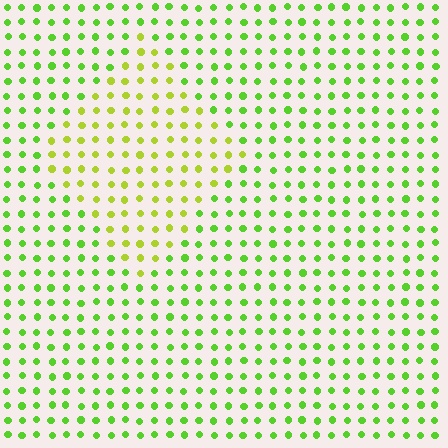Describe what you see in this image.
The image is filled with small lime elements in a uniform arrangement. A diamond-shaped region is visible where the elements are tinted to a slightly different hue, forming a subtle color boundary.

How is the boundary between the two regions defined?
The boundary is defined purely by a slight shift in hue (about 30 degrees). Spacing, size, and orientation are identical on both sides.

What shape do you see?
I see a diamond.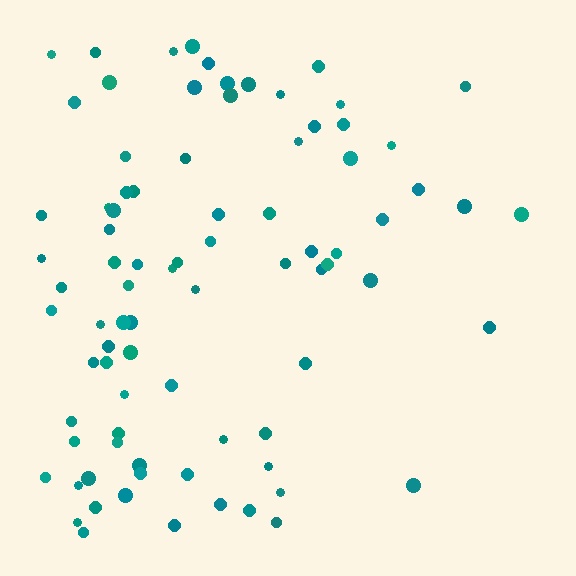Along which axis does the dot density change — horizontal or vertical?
Horizontal.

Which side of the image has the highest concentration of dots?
The left.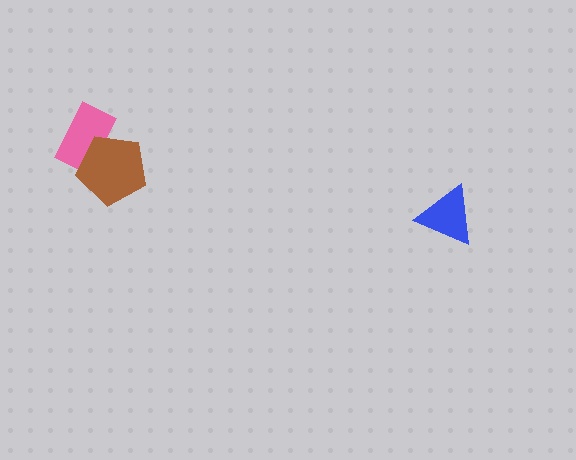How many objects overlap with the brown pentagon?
1 object overlaps with the brown pentagon.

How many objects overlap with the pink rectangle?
1 object overlaps with the pink rectangle.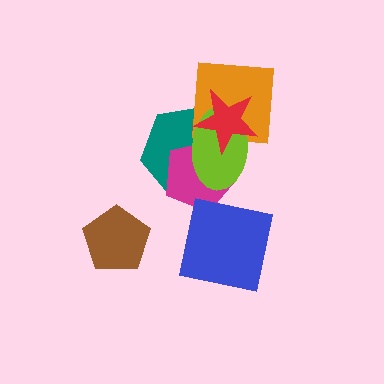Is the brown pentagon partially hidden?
No, no other shape covers it.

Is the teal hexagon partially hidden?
Yes, it is partially covered by another shape.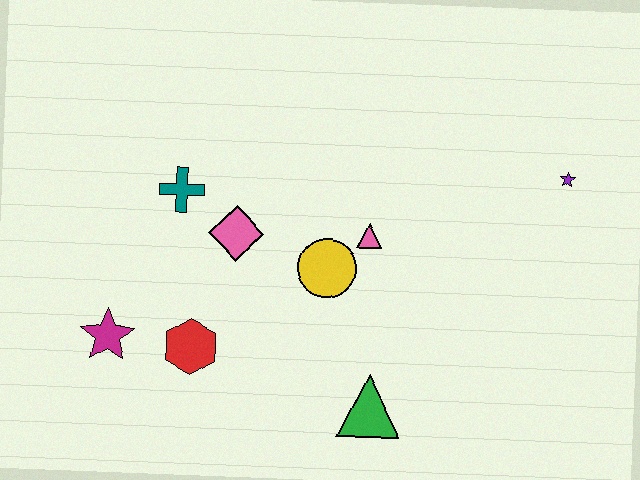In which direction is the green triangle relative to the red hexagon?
The green triangle is to the right of the red hexagon.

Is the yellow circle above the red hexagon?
Yes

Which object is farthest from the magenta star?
The purple star is farthest from the magenta star.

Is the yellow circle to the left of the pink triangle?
Yes